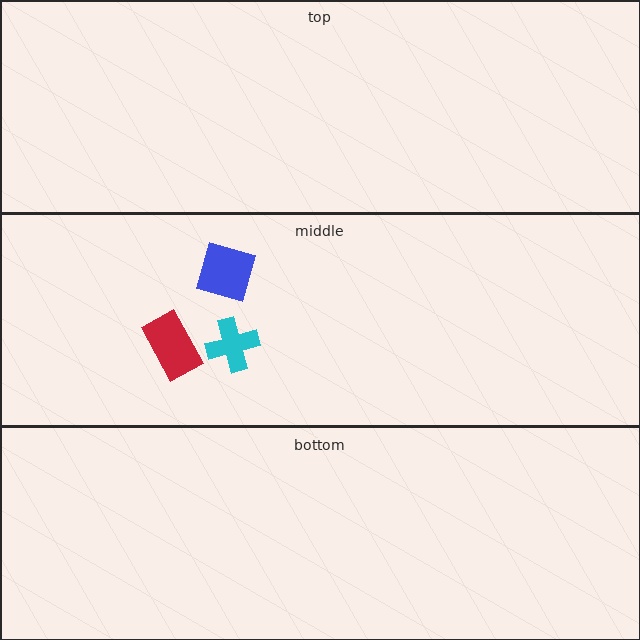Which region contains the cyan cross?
The middle region.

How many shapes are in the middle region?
3.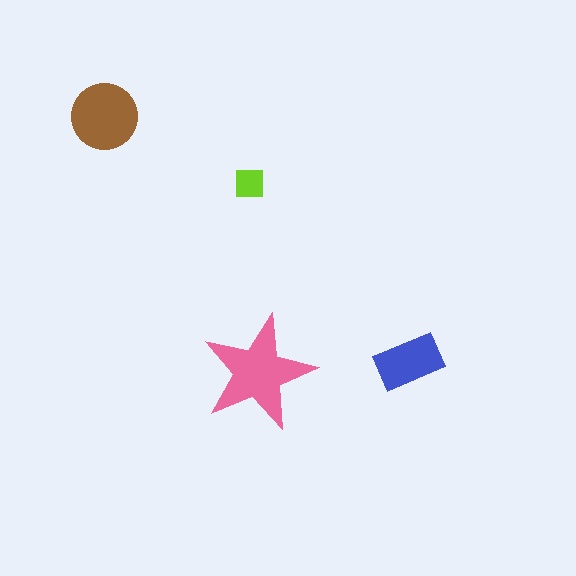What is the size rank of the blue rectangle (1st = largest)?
3rd.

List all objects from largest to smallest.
The pink star, the brown circle, the blue rectangle, the lime square.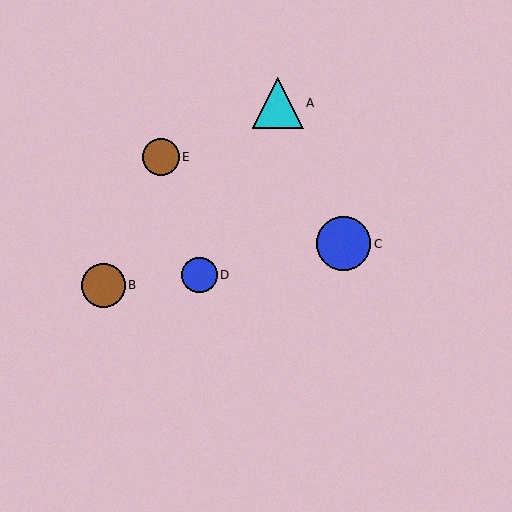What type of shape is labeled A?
Shape A is a cyan triangle.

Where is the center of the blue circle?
The center of the blue circle is at (199, 275).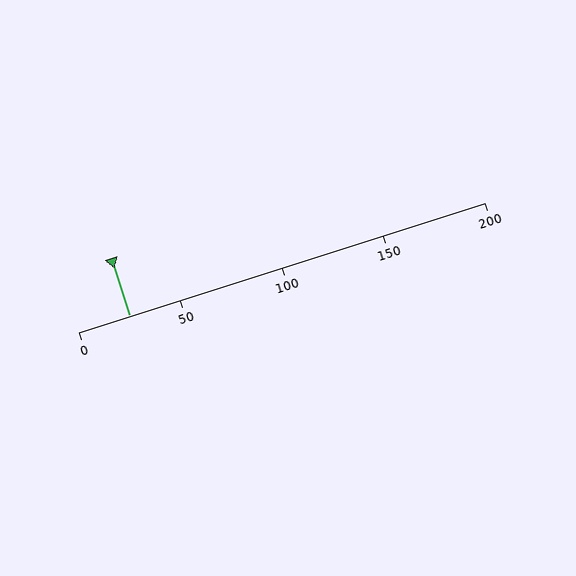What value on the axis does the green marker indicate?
The marker indicates approximately 25.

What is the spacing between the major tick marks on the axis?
The major ticks are spaced 50 apart.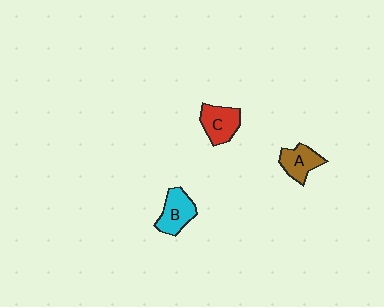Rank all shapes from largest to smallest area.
From largest to smallest: B (cyan), C (red), A (brown).